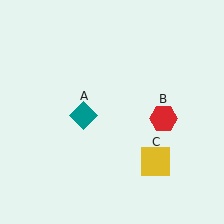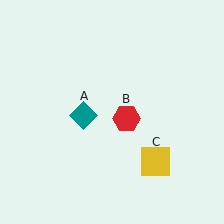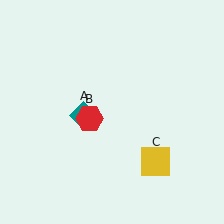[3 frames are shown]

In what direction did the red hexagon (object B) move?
The red hexagon (object B) moved left.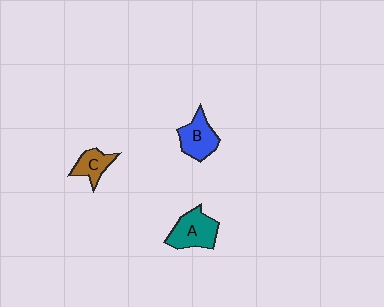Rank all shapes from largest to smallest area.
From largest to smallest: A (teal), B (blue), C (brown).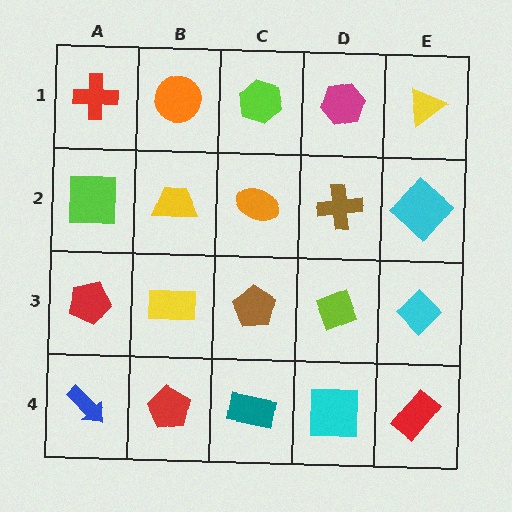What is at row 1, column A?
A red cross.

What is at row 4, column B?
A red pentagon.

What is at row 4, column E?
A red rectangle.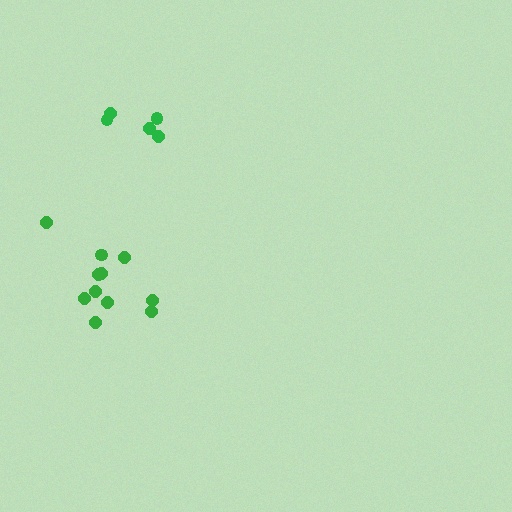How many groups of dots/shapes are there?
There are 2 groups.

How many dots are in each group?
Group 1: 5 dots, Group 2: 11 dots (16 total).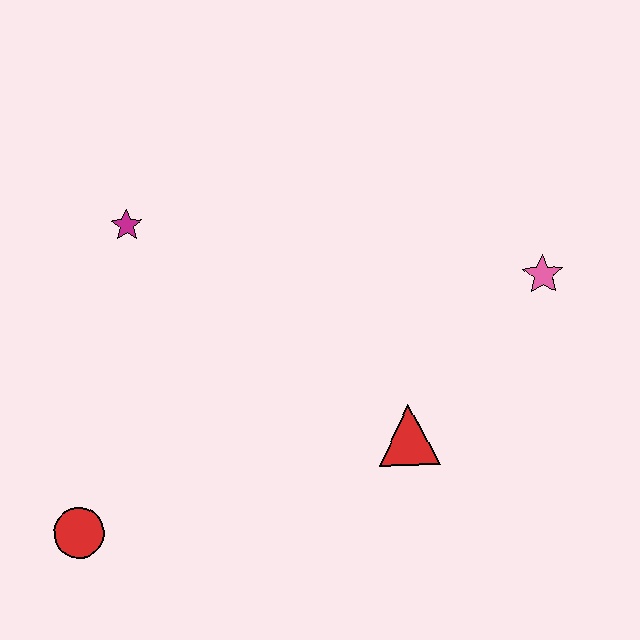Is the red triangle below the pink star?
Yes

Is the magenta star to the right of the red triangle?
No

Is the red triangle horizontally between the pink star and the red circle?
Yes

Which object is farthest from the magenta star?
The pink star is farthest from the magenta star.